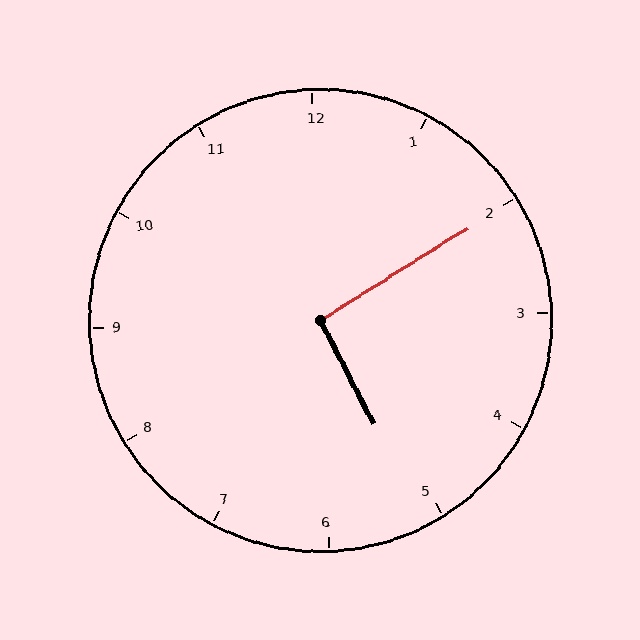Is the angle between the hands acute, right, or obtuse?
It is right.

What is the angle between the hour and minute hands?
Approximately 95 degrees.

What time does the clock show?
5:10.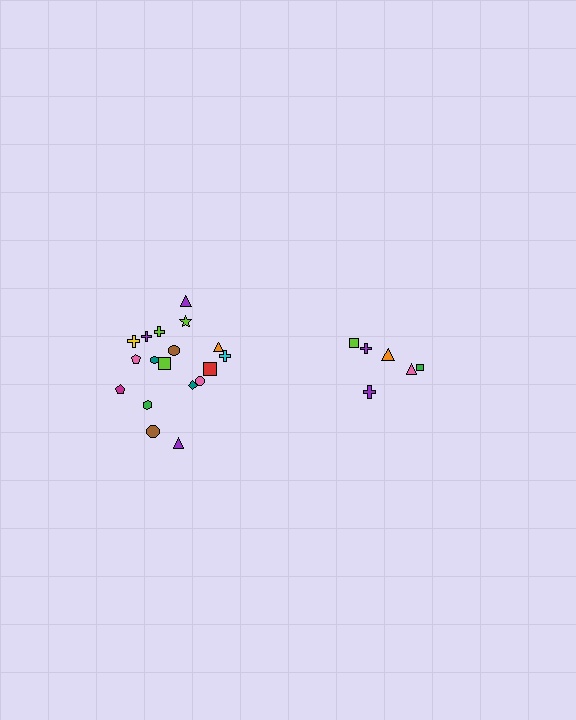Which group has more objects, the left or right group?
The left group.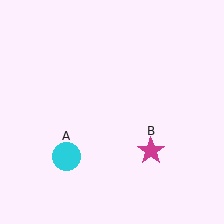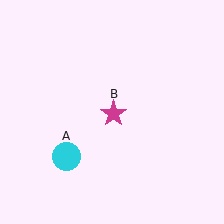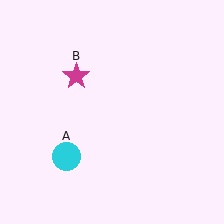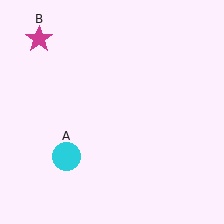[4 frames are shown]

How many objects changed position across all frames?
1 object changed position: magenta star (object B).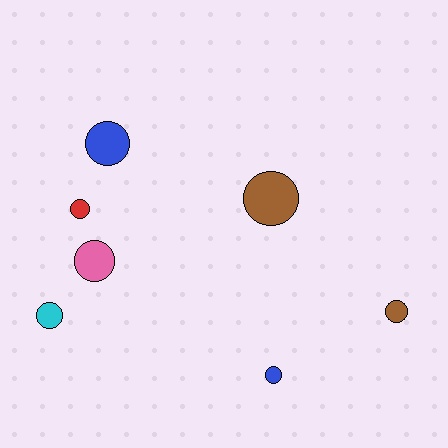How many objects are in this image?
There are 7 objects.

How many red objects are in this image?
There is 1 red object.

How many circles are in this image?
There are 7 circles.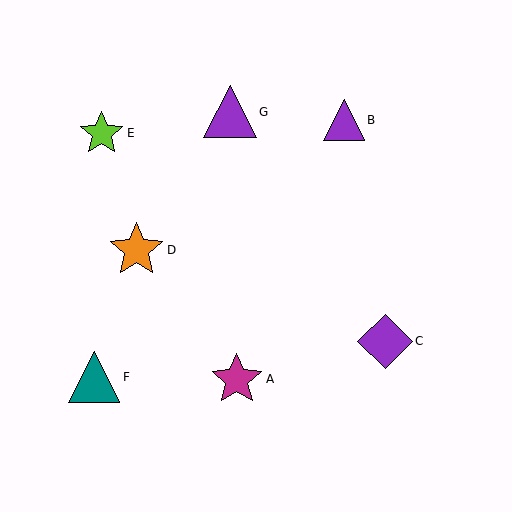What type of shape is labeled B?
Shape B is a purple triangle.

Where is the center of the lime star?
The center of the lime star is at (102, 133).